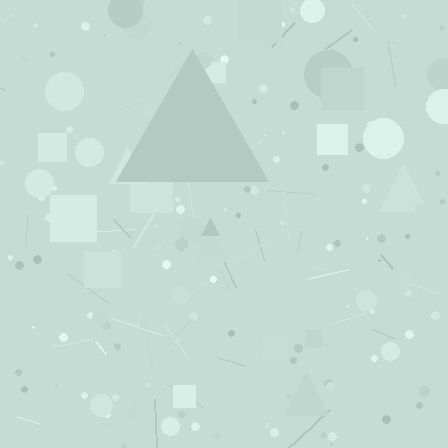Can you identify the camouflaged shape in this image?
The camouflaged shape is a triangle.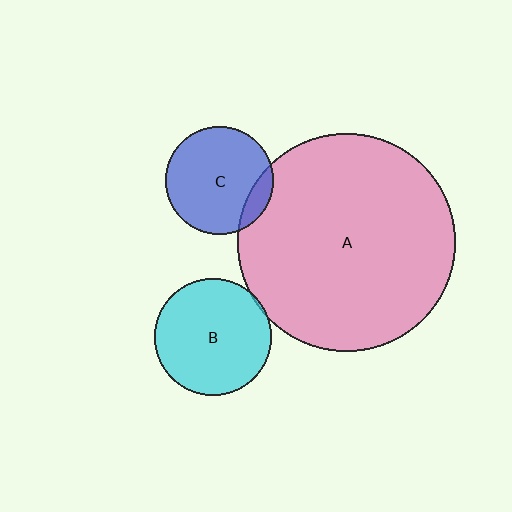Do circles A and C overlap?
Yes.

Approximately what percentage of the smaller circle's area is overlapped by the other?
Approximately 10%.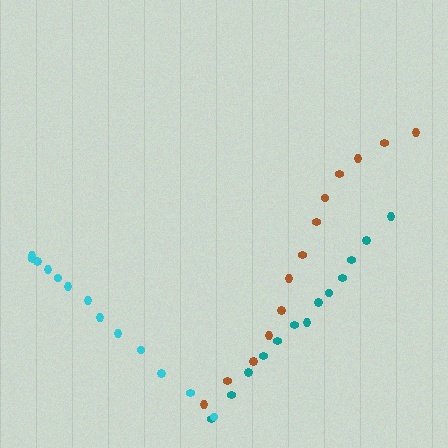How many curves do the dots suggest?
There are 3 distinct paths.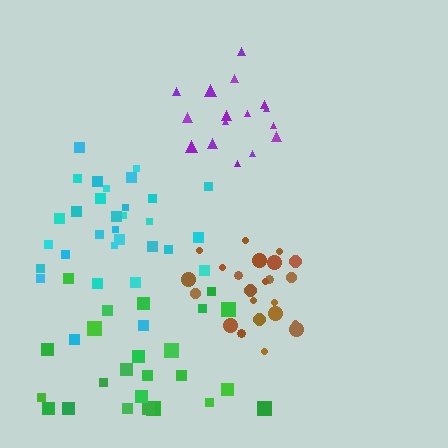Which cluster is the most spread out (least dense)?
Green.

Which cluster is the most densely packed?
Brown.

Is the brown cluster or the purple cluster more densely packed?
Brown.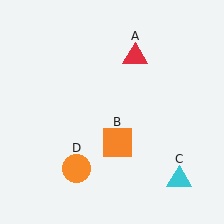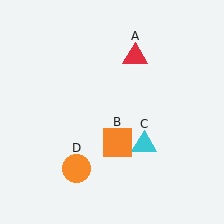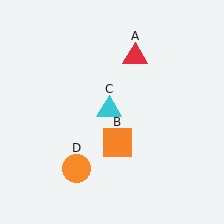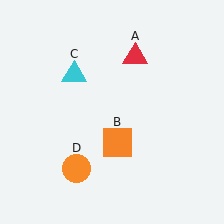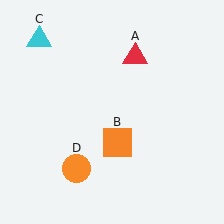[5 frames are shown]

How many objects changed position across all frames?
1 object changed position: cyan triangle (object C).